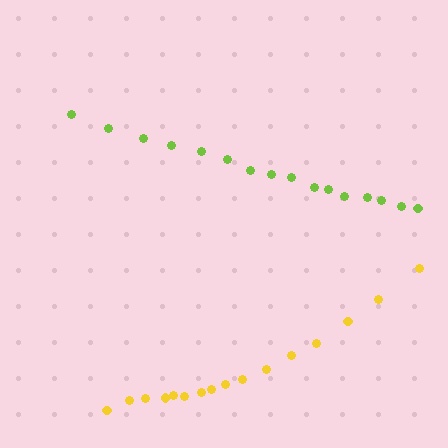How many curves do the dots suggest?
There are 2 distinct paths.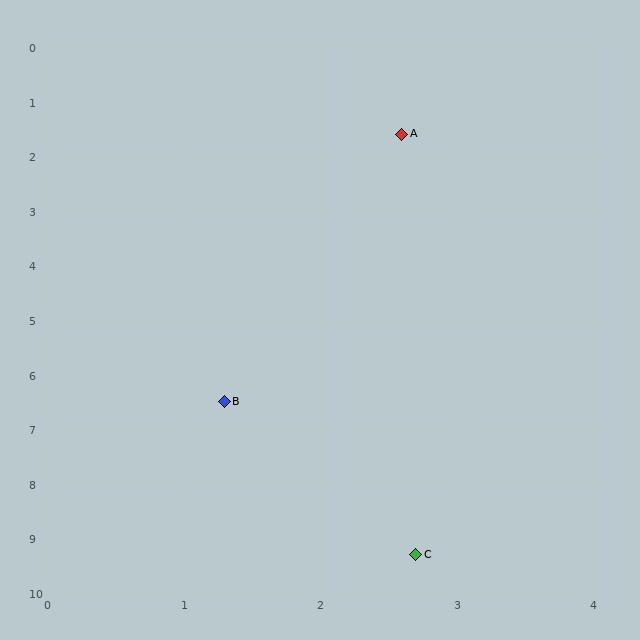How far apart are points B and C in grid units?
Points B and C are about 3.1 grid units apart.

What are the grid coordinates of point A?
Point A is at approximately (2.6, 1.6).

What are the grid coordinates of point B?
Point B is at approximately (1.3, 6.5).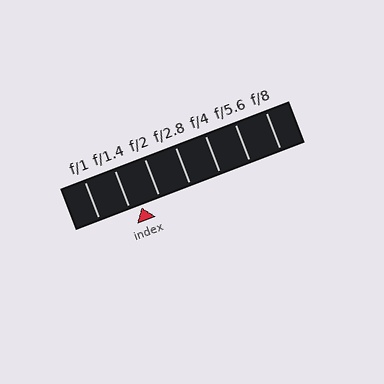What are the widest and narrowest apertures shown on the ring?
The widest aperture shown is f/1 and the narrowest is f/8.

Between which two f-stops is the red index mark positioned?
The index mark is between f/1.4 and f/2.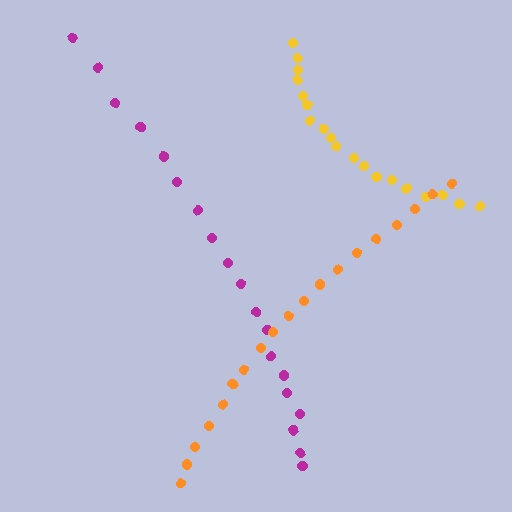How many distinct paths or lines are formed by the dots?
There are 3 distinct paths.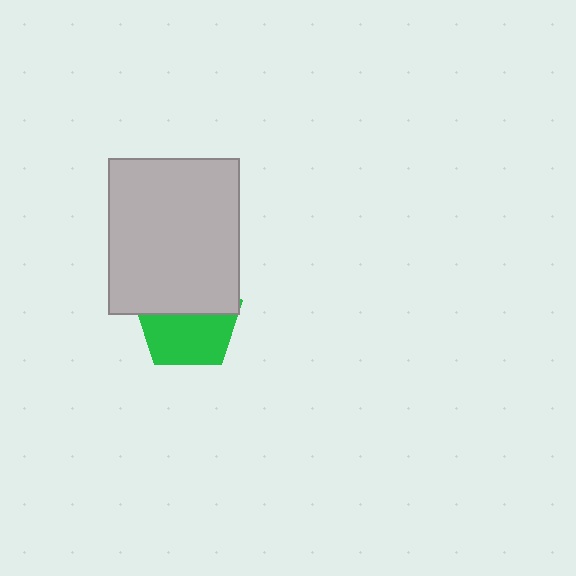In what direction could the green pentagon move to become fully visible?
The green pentagon could move down. That would shift it out from behind the light gray rectangle entirely.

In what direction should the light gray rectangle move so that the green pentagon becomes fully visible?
The light gray rectangle should move up. That is the shortest direction to clear the overlap and leave the green pentagon fully visible.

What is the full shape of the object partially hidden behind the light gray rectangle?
The partially hidden object is a green pentagon.